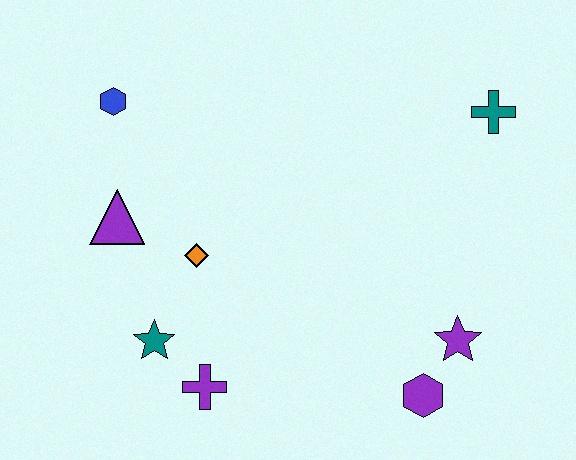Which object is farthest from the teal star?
The teal cross is farthest from the teal star.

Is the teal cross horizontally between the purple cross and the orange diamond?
No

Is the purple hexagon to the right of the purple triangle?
Yes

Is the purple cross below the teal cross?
Yes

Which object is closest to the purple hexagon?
The purple star is closest to the purple hexagon.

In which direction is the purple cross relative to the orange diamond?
The purple cross is below the orange diamond.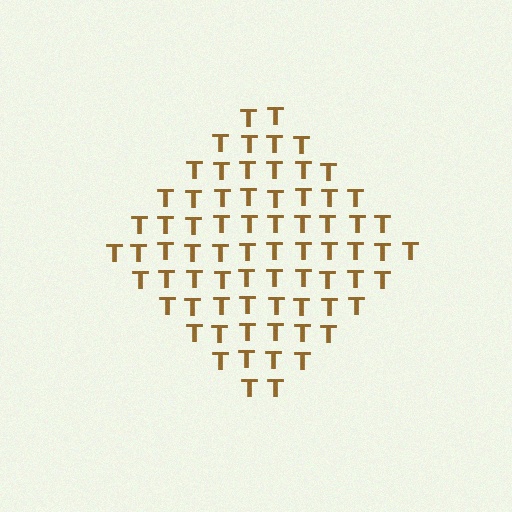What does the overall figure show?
The overall figure shows a diamond.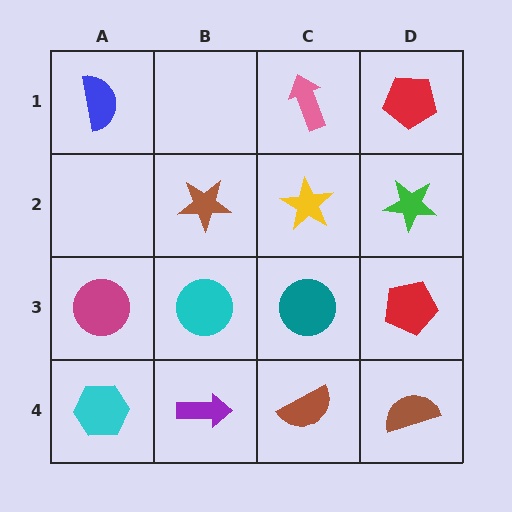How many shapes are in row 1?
3 shapes.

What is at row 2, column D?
A green star.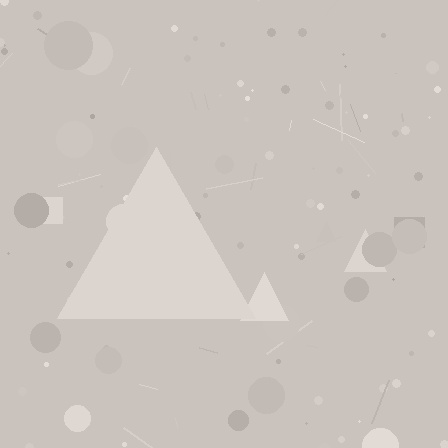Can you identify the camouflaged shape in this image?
The camouflaged shape is a triangle.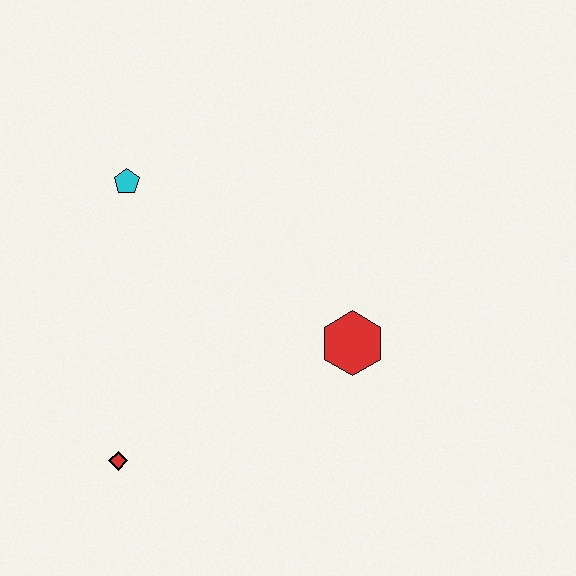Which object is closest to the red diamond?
The red hexagon is closest to the red diamond.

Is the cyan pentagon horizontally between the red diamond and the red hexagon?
Yes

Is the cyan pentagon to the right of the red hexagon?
No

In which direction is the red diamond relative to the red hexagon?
The red diamond is to the left of the red hexagon.